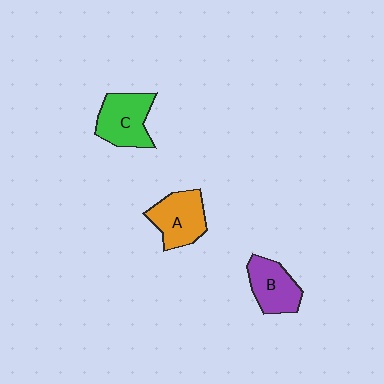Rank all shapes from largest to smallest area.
From largest to smallest: C (green), A (orange), B (purple).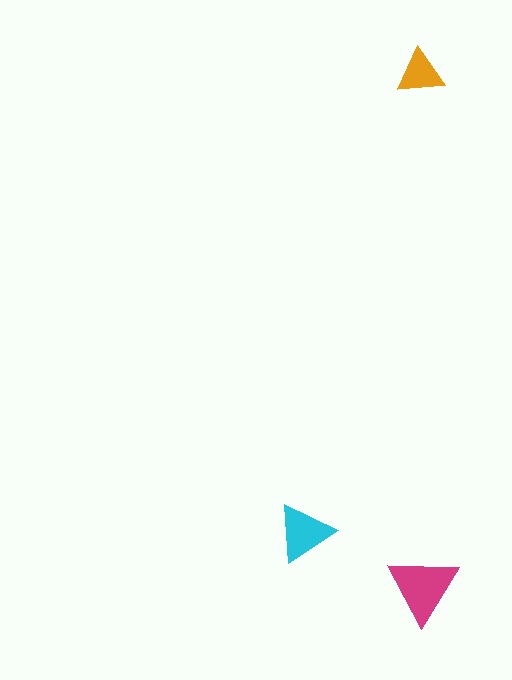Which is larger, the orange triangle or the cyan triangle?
The cyan one.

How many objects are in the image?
There are 3 objects in the image.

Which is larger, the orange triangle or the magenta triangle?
The magenta one.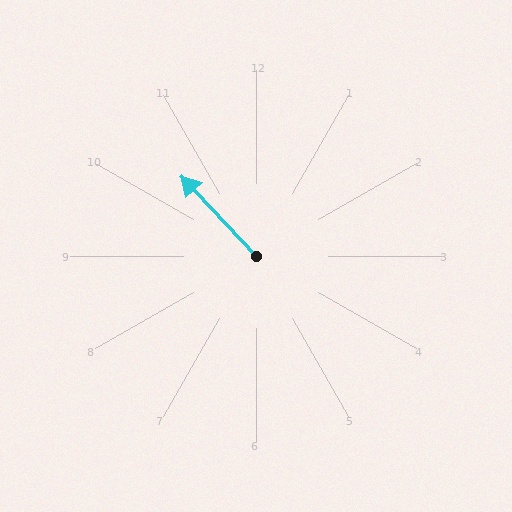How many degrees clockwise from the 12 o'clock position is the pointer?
Approximately 317 degrees.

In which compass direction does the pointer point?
Northwest.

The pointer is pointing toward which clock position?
Roughly 11 o'clock.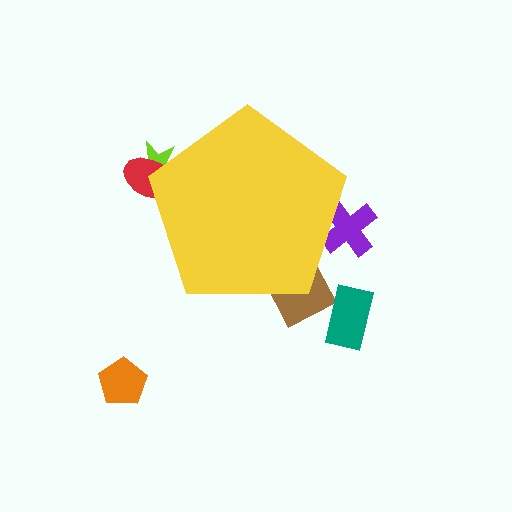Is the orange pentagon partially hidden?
No, the orange pentagon is fully visible.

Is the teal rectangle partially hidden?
No, the teal rectangle is fully visible.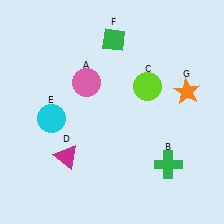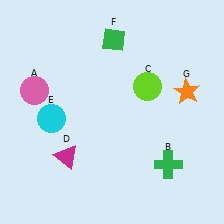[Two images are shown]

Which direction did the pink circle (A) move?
The pink circle (A) moved left.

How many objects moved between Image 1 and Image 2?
1 object moved between the two images.